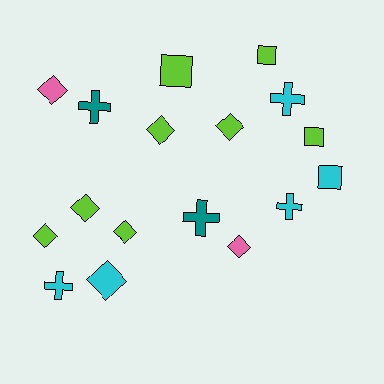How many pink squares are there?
There are no pink squares.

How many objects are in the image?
There are 17 objects.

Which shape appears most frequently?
Diamond, with 8 objects.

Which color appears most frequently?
Lime, with 8 objects.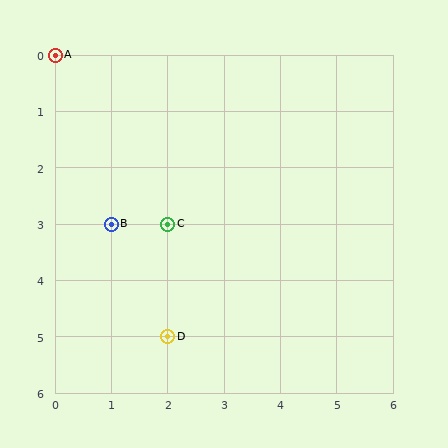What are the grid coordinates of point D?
Point D is at grid coordinates (2, 5).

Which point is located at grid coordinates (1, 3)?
Point B is at (1, 3).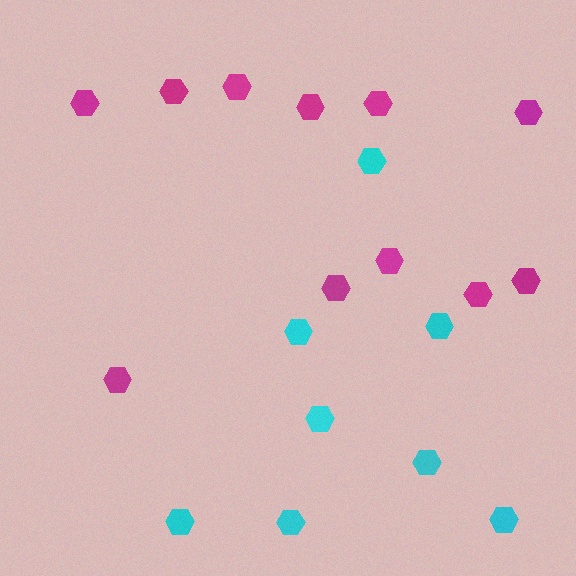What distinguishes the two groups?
There are 2 groups: one group of cyan hexagons (8) and one group of magenta hexagons (11).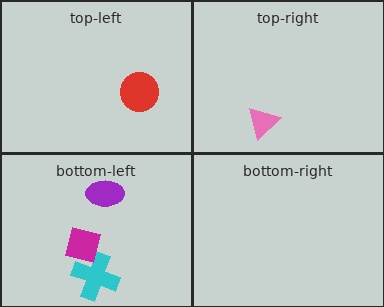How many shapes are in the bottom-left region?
3.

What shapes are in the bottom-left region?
The cyan cross, the magenta square, the purple ellipse.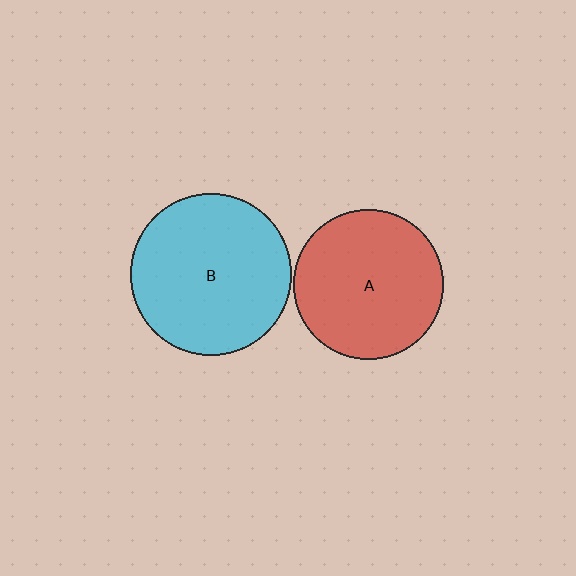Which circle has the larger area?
Circle B (cyan).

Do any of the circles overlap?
No, none of the circles overlap.